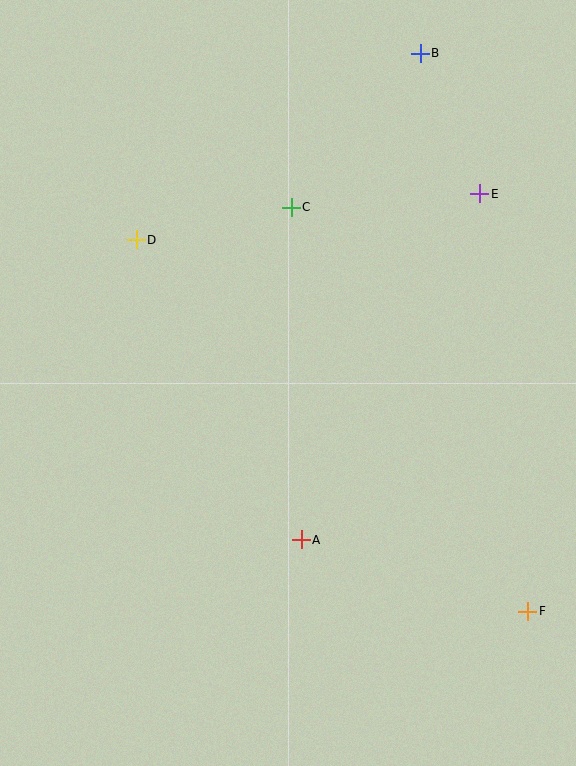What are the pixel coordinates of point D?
Point D is at (136, 240).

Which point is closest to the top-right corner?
Point B is closest to the top-right corner.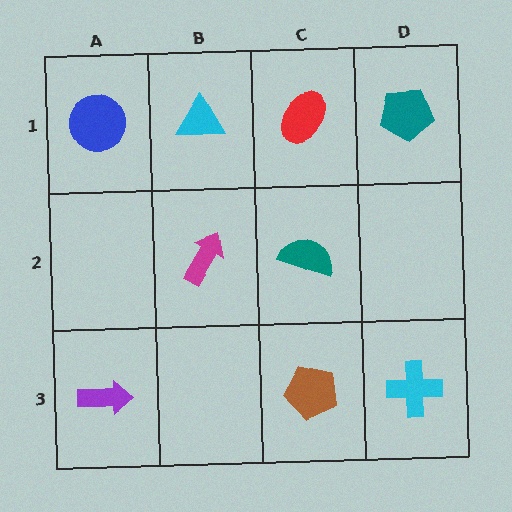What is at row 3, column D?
A cyan cross.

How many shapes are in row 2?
2 shapes.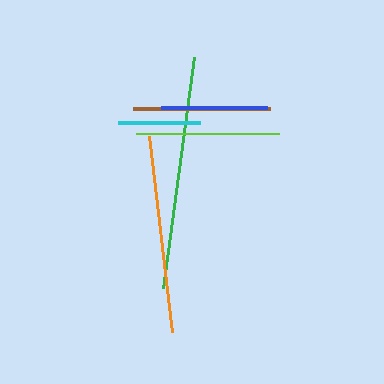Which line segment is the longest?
The green line is the longest at approximately 233 pixels.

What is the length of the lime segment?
The lime segment is approximately 143 pixels long.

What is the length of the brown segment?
The brown segment is approximately 137 pixels long.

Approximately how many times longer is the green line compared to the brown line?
The green line is approximately 1.7 times the length of the brown line.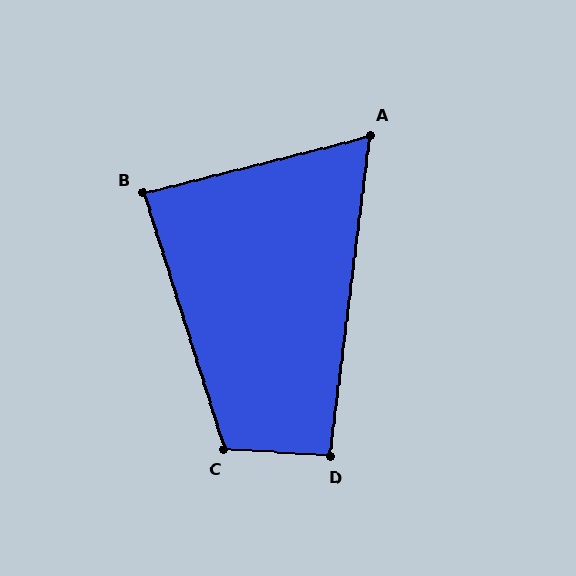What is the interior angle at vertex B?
Approximately 87 degrees (approximately right).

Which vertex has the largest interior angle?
C, at approximately 111 degrees.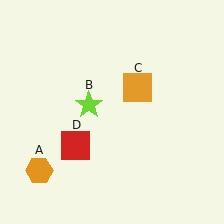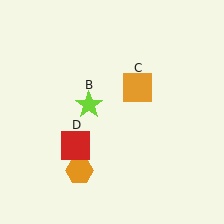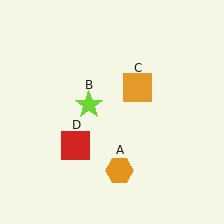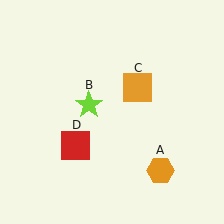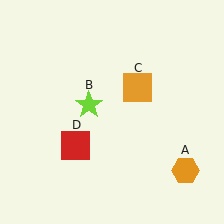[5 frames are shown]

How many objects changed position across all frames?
1 object changed position: orange hexagon (object A).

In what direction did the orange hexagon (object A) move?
The orange hexagon (object A) moved right.